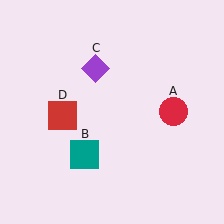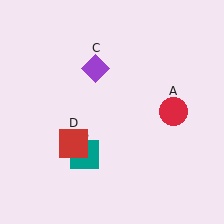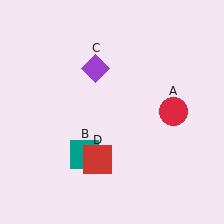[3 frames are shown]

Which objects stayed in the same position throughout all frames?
Red circle (object A) and teal square (object B) and purple diamond (object C) remained stationary.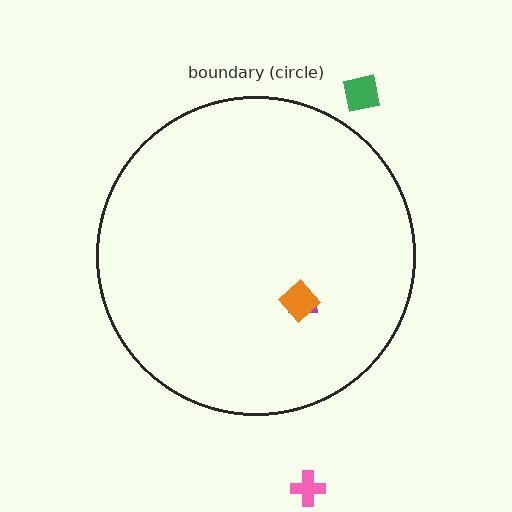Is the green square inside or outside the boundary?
Outside.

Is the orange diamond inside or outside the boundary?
Inside.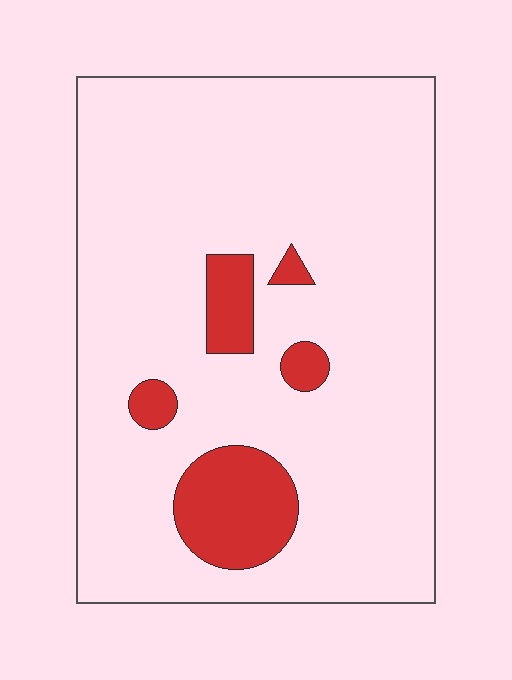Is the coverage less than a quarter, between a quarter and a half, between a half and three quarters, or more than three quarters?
Less than a quarter.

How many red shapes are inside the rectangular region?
5.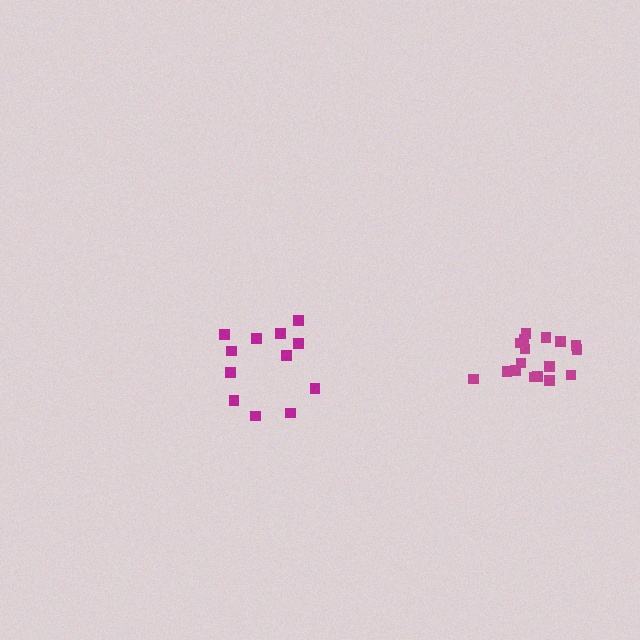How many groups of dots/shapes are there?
There are 2 groups.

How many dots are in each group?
Group 1: 12 dots, Group 2: 17 dots (29 total).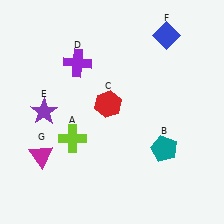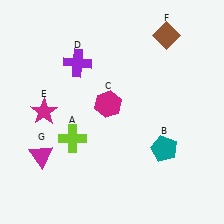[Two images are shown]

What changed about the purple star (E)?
In Image 1, E is purple. In Image 2, it changed to magenta.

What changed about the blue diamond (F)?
In Image 1, F is blue. In Image 2, it changed to brown.